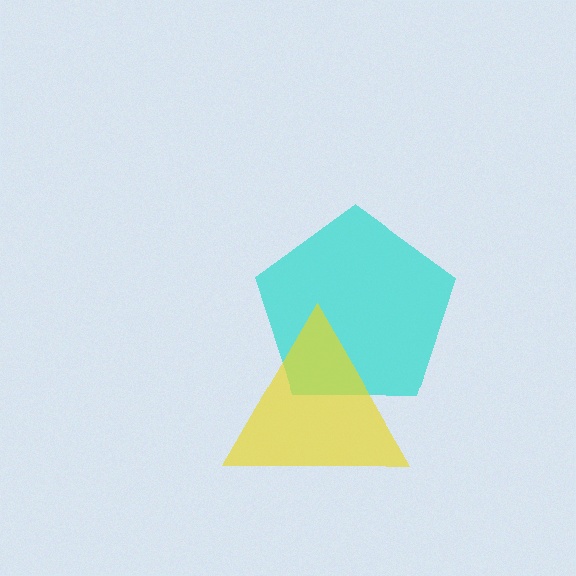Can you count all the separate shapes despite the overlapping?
Yes, there are 2 separate shapes.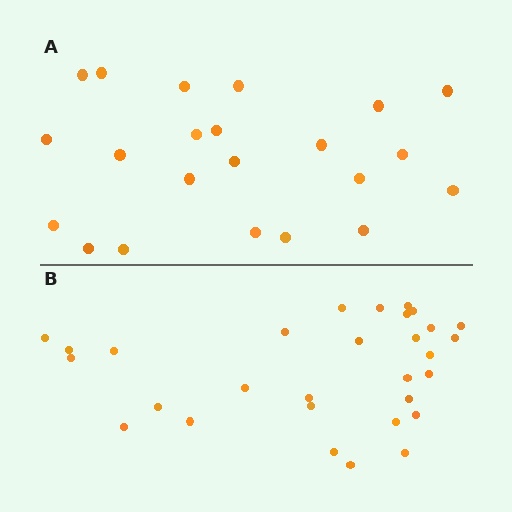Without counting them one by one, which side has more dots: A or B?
Region B (the bottom region) has more dots.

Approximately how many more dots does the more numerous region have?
Region B has roughly 8 or so more dots than region A.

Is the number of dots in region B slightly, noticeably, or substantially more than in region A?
Region B has noticeably more, but not dramatically so. The ratio is roughly 1.4 to 1.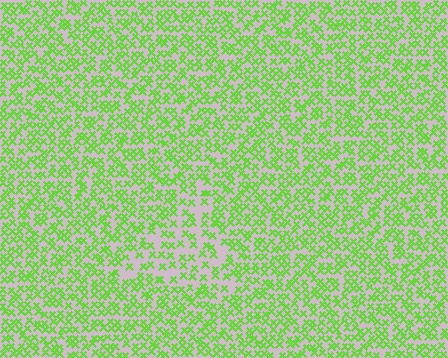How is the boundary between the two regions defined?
The boundary is defined by a change in element density (approximately 1.7x ratio). All elements are the same color, size, and shape.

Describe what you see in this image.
The image contains small lime elements arranged at two different densities. A triangle-shaped region is visible where the elements are less densely packed than the surrounding area.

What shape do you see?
I see a triangle.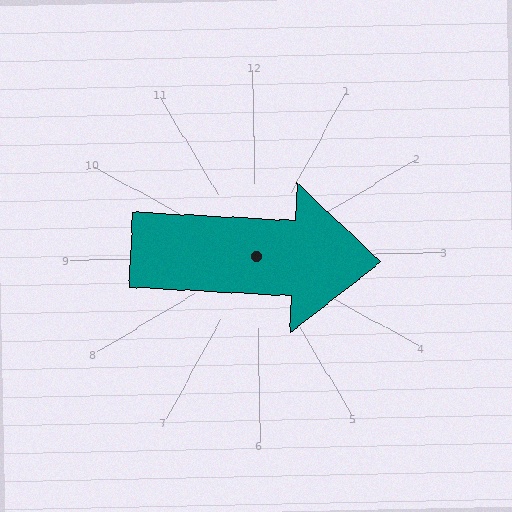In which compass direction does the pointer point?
East.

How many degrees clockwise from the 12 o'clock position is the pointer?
Approximately 94 degrees.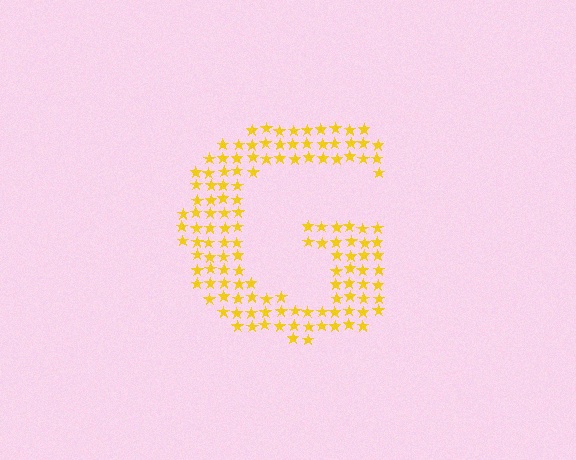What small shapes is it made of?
It is made of small stars.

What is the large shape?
The large shape is the letter G.